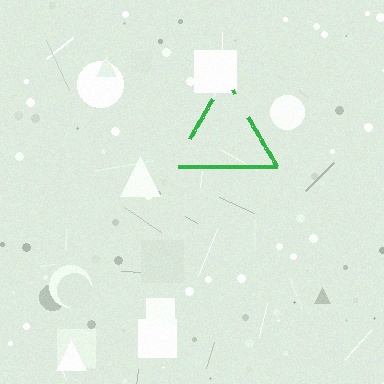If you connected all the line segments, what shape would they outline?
They would outline a triangle.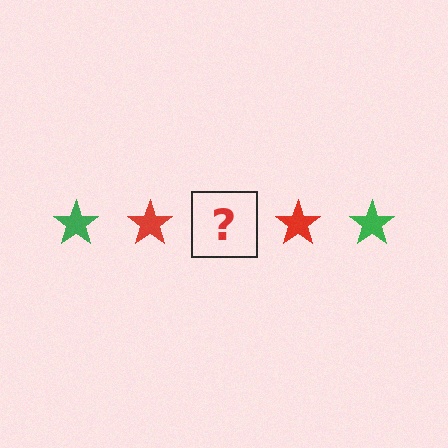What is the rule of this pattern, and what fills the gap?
The rule is that the pattern cycles through green, red stars. The gap should be filled with a green star.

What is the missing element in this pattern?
The missing element is a green star.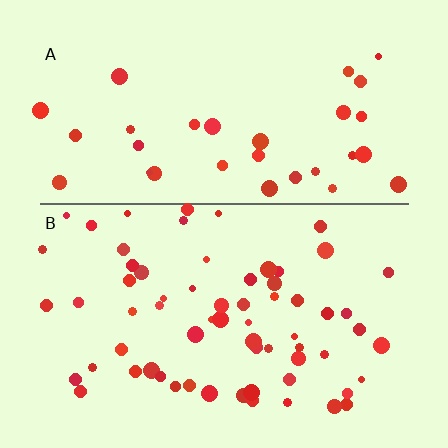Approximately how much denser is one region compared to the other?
Approximately 2.0× — region B over region A.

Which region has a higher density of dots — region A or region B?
B (the bottom).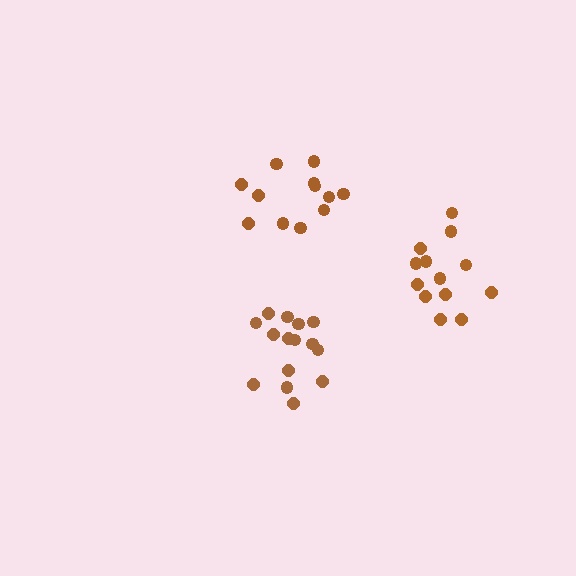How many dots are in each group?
Group 1: 12 dots, Group 2: 15 dots, Group 3: 13 dots (40 total).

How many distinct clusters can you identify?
There are 3 distinct clusters.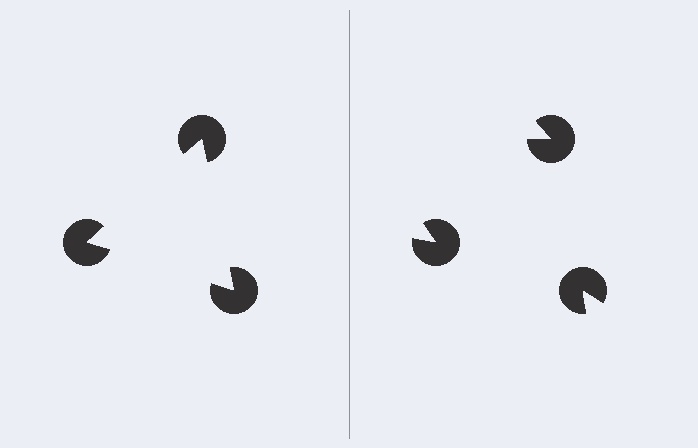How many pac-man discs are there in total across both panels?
6 — 3 on each side.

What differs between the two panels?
The pac-man discs are positioned identically on both sides; only the wedge orientations differ. On the left they align to a triangle; on the right they are misaligned.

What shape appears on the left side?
An illusory triangle.